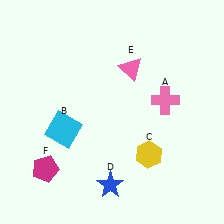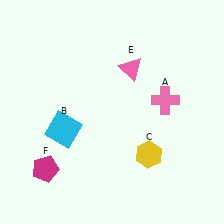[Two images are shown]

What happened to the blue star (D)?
The blue star (D) was removed in Image 2. It was in the bottom-left area of Image 1.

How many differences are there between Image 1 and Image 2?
There is 1 difference between the two images.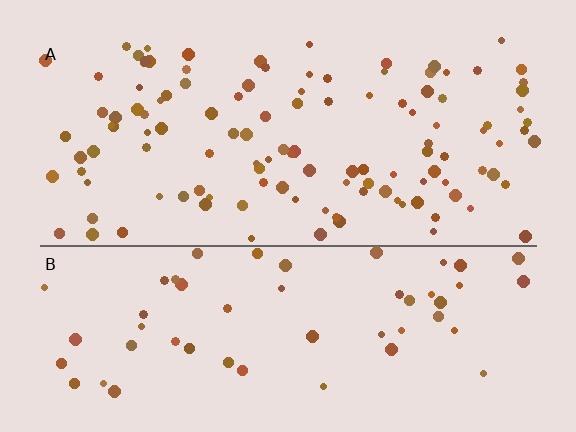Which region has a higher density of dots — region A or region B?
A (the top).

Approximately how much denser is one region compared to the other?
Approximately 2.1× — region A over region B.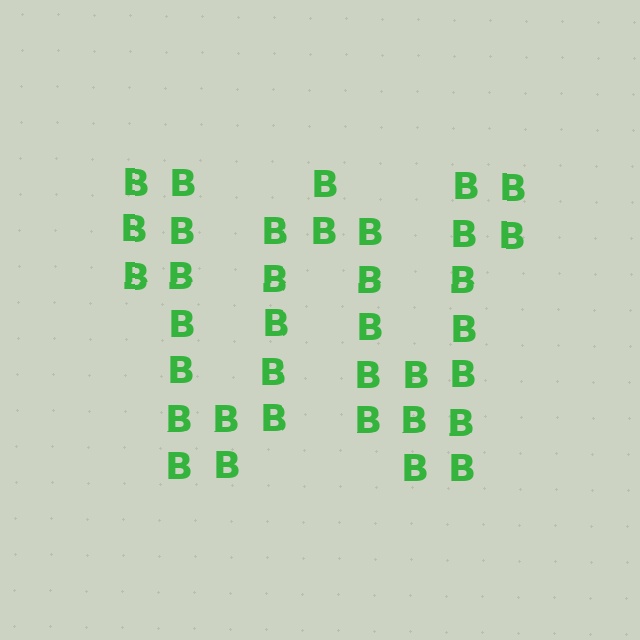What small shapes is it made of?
It is made of small letter B's.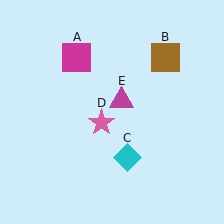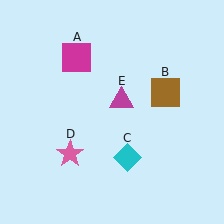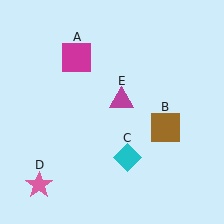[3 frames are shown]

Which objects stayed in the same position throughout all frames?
Magenta square (object A) and cyan diamond (object C) and magenta triangle (object E) remained stationary.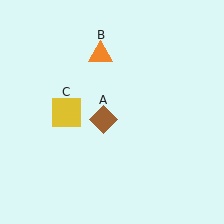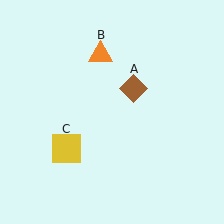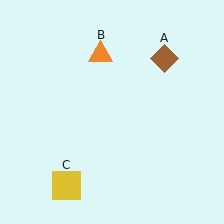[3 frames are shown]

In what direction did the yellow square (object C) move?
The yellow square (object C) moved down.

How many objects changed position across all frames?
2 objects changed position: brown diamond (object A), yellow square (object C).